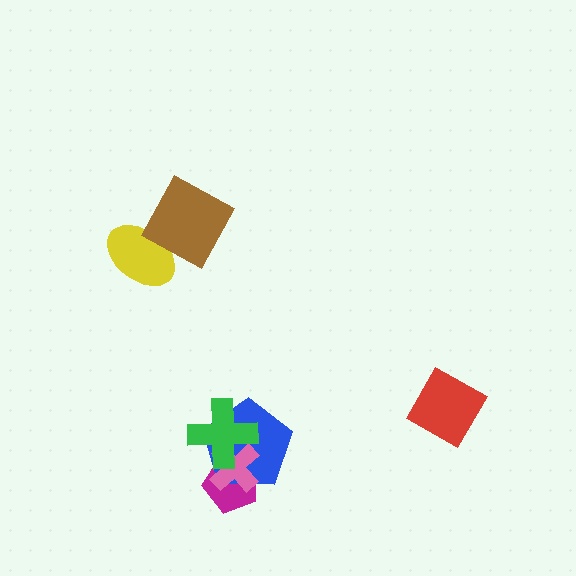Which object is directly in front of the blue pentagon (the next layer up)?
The pink cross is directly in front of the blue pentagon.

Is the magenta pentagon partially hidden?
Yes, it is partially covered by another shape.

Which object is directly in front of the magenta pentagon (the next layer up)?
The blue pentagon is directly in front of the magenta pentagon.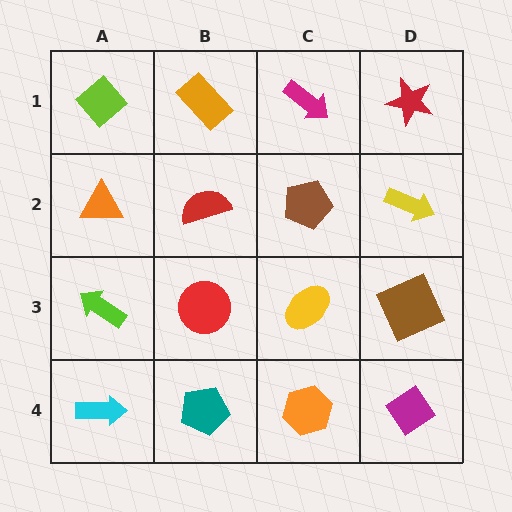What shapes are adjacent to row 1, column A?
An orange triangle (row 2, column A), an orange rectangle (row 1, column B).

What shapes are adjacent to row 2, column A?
A lime diamond (row 1, column A), a lime arrow (row 3, column A), a red semicircle (row 2, column B).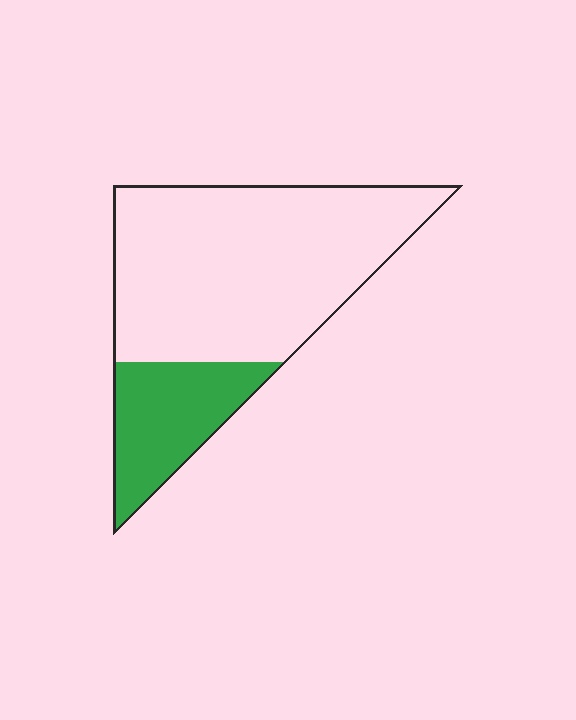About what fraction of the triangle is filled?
About one quarter (1/4).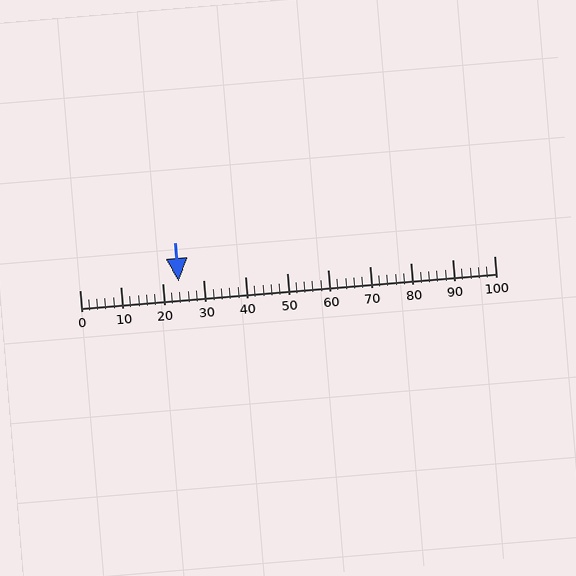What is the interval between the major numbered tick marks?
The major tick marks are spaced 10 units apart.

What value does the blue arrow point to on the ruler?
The blue arrow points to approximately 24.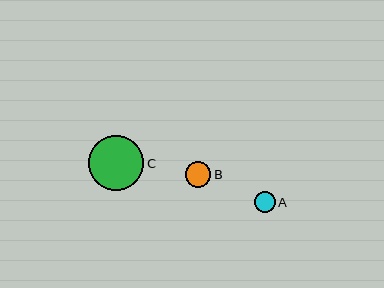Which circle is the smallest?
Circle A is the smallest with a size of approximately 21 pixels.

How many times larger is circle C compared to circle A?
Circle C is approximately 2.7 times the size of circle A.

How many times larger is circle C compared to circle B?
Circle C is approximately 2.2 times the size of circle B.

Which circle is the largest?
Circle C is the largest with a size of approximately 55 pixels.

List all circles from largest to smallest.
From largest to smallest: C, B, A.